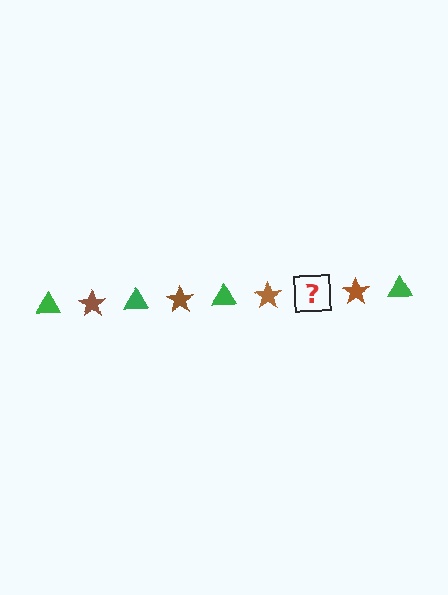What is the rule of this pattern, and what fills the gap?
The rule is that the pattern alternates between green triangle and brown star. The gap should be filled with a green triangle.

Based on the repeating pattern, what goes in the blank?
The blank should be a green triangle.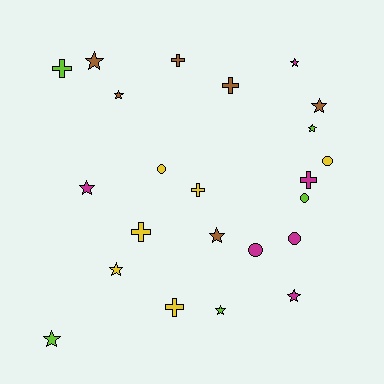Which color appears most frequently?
Magenta, with 6 objects.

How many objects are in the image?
There are 23 objects.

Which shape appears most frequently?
Star, with 11 objects.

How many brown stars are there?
There are 4 brown stars.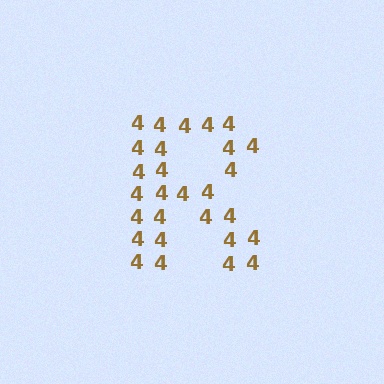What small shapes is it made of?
It is made of small digit 4's.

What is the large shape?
The large shape is the letter R.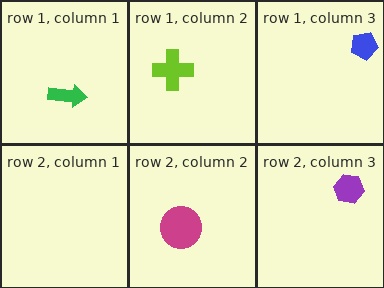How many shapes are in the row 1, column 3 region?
1.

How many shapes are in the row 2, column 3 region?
1.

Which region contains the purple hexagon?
The row 2, column 3 region.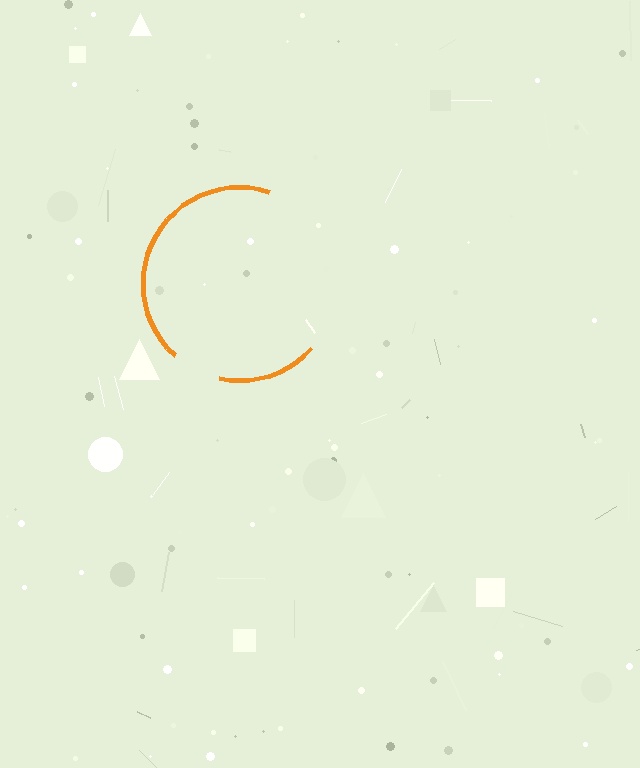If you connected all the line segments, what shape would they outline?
They would outline a circle.